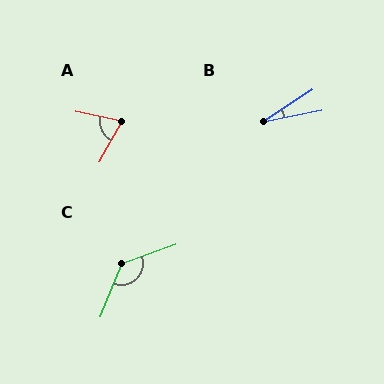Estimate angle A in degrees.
Approximately 72 degrees.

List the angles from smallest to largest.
B (22°), A (72°), C (131°).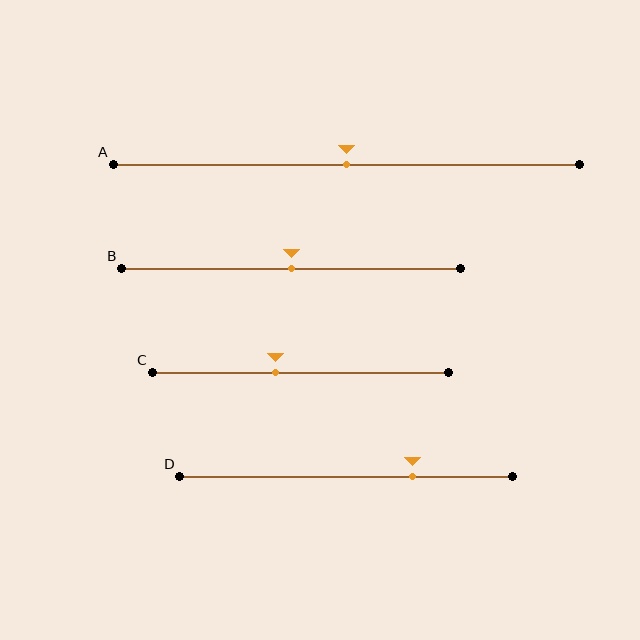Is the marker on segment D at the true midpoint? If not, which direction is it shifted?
No, the marker on segment D is shifted to the right by about 20% of the segment length.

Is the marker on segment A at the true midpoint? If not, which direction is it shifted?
Yes, the marker on segment A is at the true midpoint.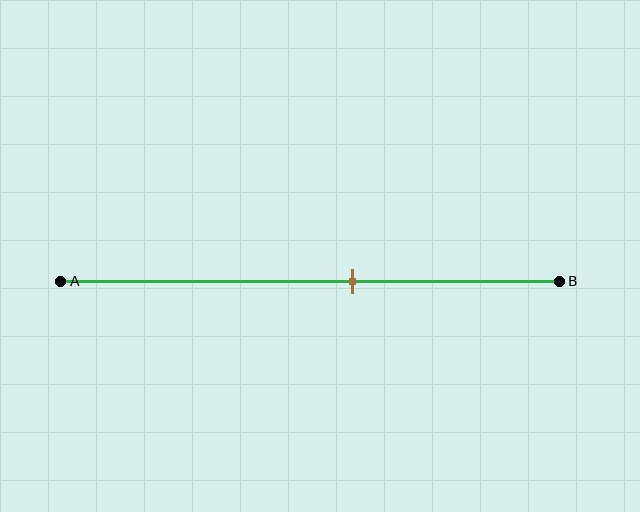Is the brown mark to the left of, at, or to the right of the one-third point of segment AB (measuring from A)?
The brown mark is to the right of the one-third point of segment AB.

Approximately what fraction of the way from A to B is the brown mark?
The brown mark is approximately 60% of the way from A to B.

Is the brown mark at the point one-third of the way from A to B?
No, the mark is at about 60% from A, not at the 33% one-third point.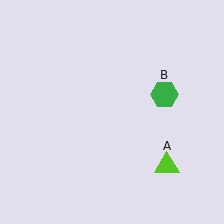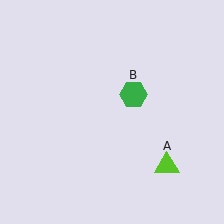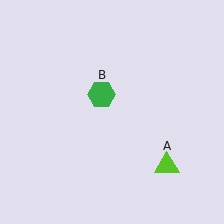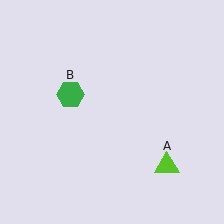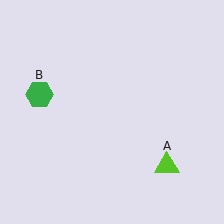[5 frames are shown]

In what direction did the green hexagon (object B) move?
The green hexagon (object B) moved left.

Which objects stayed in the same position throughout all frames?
Lime triangle (object A) remained stationary.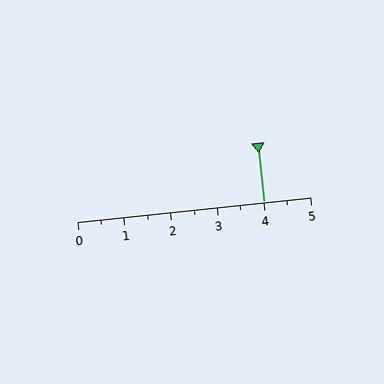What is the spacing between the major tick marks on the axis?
The major ticks are spaced 1 apart.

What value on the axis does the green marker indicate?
The marker indicates approximately 4.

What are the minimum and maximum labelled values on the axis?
The axis runs from 0 to 5.